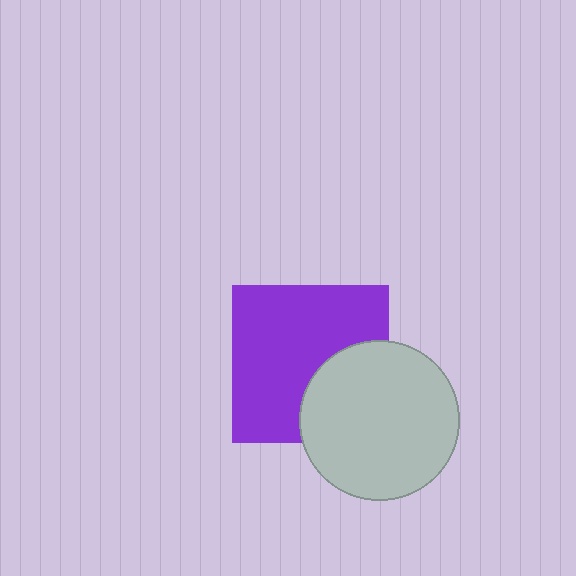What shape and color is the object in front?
The object in front is a light gray circle.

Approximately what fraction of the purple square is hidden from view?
Roughly 32% of the purple square is hidden behind the light gray circle.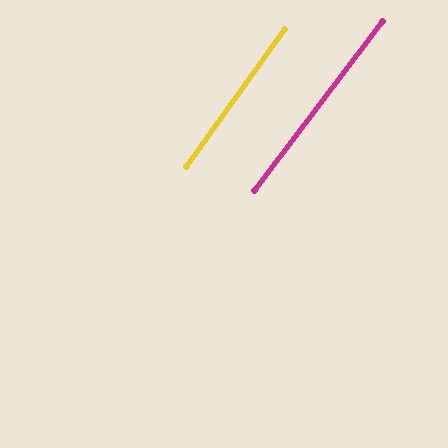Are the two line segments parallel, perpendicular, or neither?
Parallel — their directions differ by only 1.8°.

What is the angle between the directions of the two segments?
Approximately 2 degrees.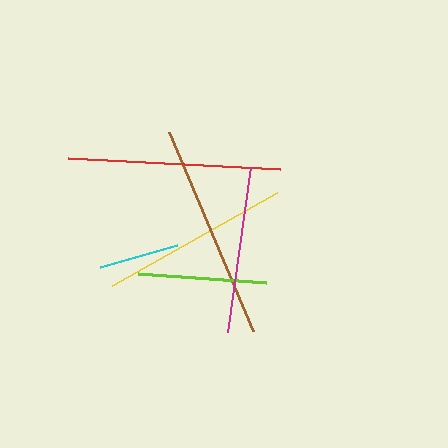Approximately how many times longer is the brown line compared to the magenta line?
The brown line is approximately 1.3 times the length of the magenta line.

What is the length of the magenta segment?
The magenta segment is approximately 166 pixels long.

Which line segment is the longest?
The brown line is the longest at approximately 216 pixels.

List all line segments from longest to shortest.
From longest to shortest: brown, red, yellow, magenta, lime, cyan.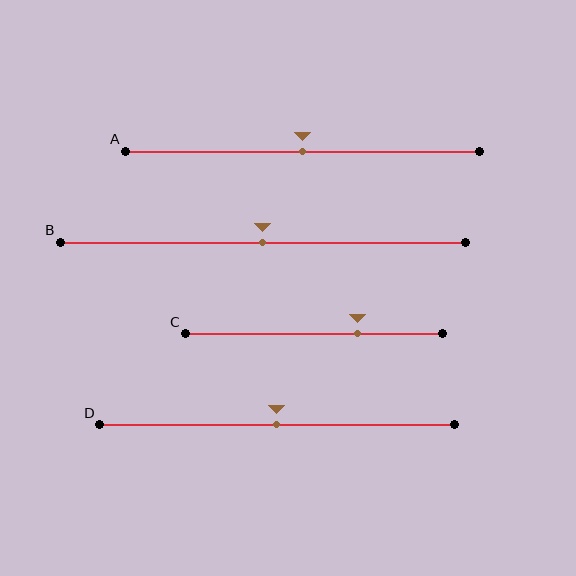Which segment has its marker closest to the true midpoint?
Segment A has its marker closest to the true midpoint.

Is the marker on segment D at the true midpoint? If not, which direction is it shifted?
Yes, the marker on segment D is at the true midpoint.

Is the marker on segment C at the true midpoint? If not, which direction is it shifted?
No, the marker on segment C is shifted to the right by about 17% of the segment length.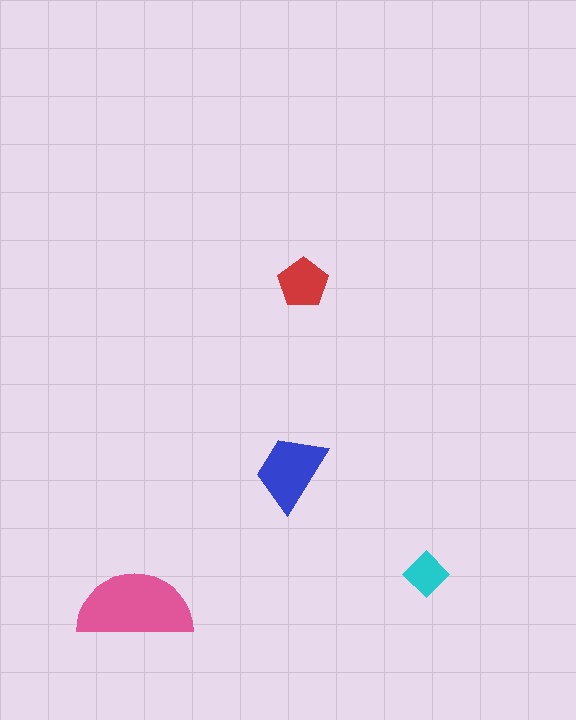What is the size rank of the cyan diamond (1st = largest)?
4th.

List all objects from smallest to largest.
The cyan diamond, the red pentagon, the blue trapezoid, the pink semicircle.